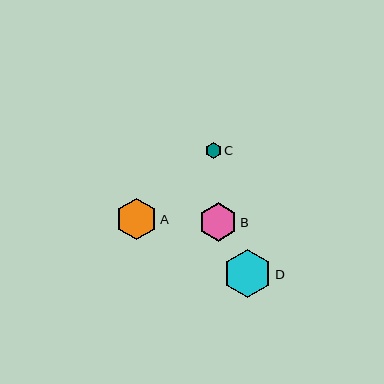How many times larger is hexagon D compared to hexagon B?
Hexagon D is approximately 1.3 times the size of hexagon B.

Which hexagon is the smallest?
Hexagon C is the smallest with a size of approximately 15 pixels.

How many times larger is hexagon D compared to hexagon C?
Hexagon D is approximately 3.2 times the size of hexagon C.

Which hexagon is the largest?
Hexagon D is the largest with a size of approximately 49 pixels.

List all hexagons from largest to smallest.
From largest to smallest: D, A, B, C.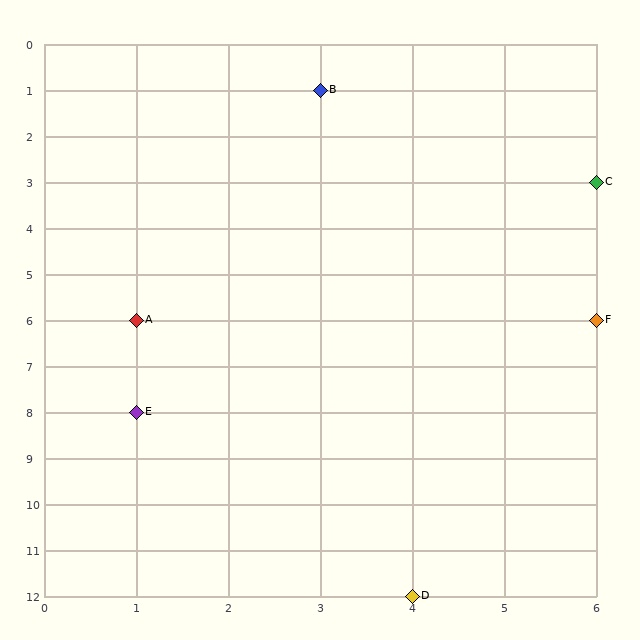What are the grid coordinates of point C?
Point C is at grid coordinates (6, 3).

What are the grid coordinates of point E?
Point E is at grid coordinates (1, 8).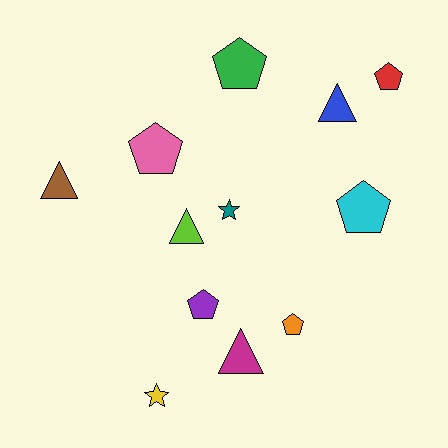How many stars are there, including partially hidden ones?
There are 2 stars.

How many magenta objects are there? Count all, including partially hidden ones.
There is 1 magenta object.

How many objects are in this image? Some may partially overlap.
There are 12 objects.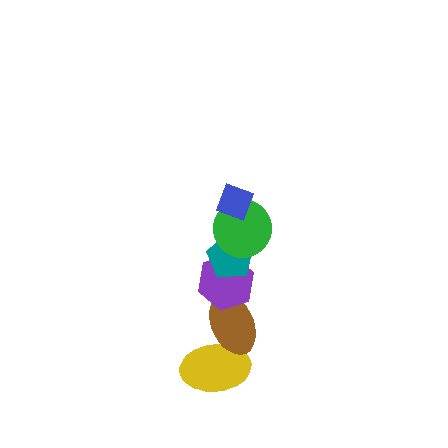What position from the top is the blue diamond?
The blue diamond is 1st from the top.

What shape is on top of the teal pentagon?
The green circle is on top of the teal pentagon.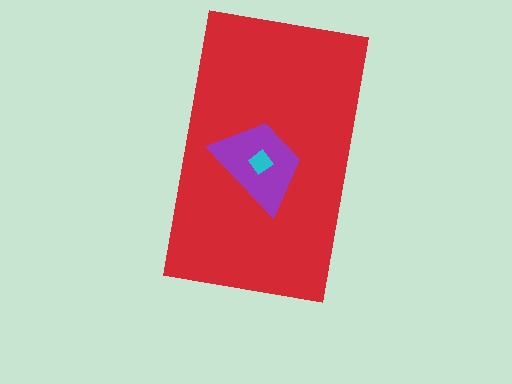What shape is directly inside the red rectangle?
The purple trapezoid.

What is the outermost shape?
The red rectangle.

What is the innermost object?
The cyan diamond.